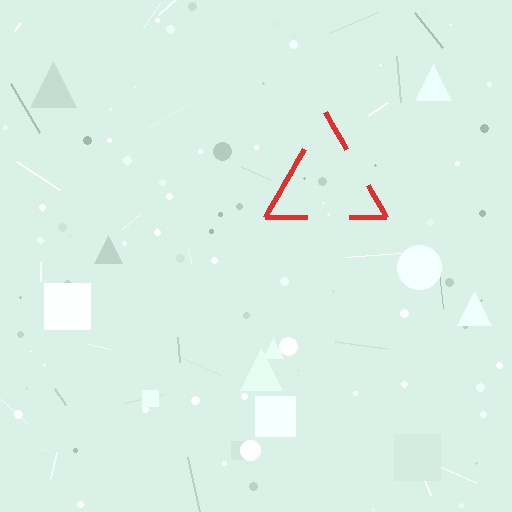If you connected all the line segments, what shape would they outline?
They would outline a triangle.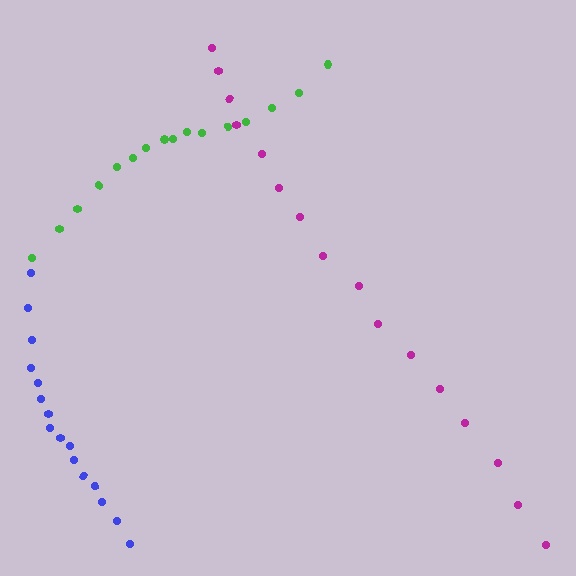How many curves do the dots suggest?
There are 3 distinct paths.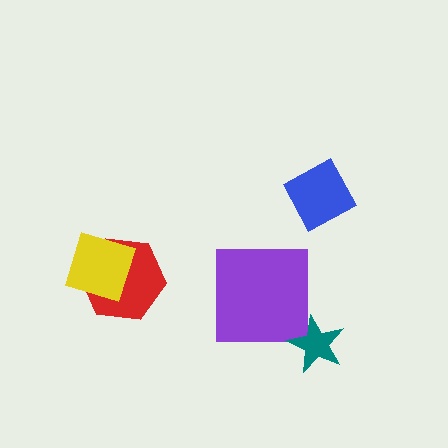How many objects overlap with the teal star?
0 objects overlap with the teal star.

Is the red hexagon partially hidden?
Yes, it is partially covered by another shape.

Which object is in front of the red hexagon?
The yellow square is in front of the red hexagon.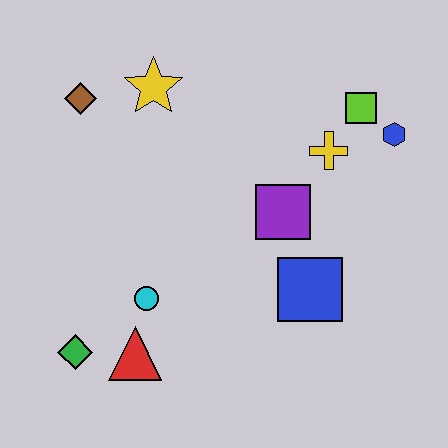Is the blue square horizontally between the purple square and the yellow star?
No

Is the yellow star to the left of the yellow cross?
Yes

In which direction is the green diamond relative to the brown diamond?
The green diamond is below the brown diamond.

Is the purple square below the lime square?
Yes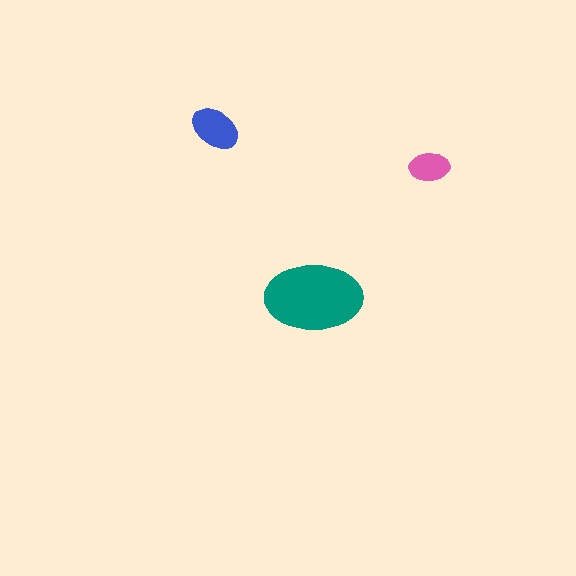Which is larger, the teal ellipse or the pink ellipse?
The teal one.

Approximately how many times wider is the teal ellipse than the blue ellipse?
About 2 times wider.